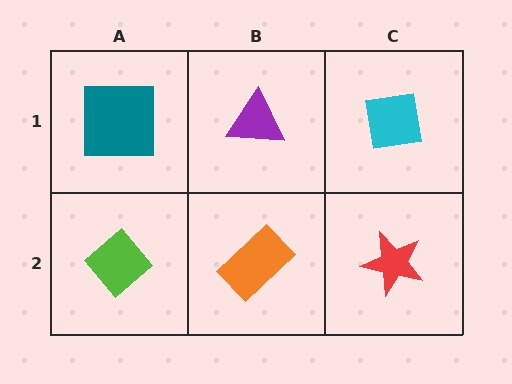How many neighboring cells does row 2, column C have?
2.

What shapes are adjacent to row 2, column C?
A cyan square (row 1, column C), an orange rectangle (row 2, column B).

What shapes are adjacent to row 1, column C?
A red star (row 2, column C), a purple triangle (row 1, column B).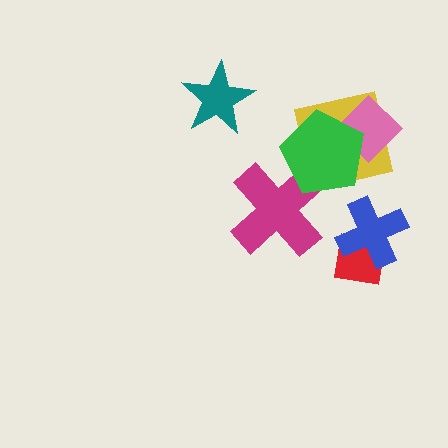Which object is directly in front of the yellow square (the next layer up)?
The pink diamond is directly in front of the yellow square.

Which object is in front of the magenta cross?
The green pentagon is in front of the magenta cross.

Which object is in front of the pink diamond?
The green pentagon is in front of the pink diamond.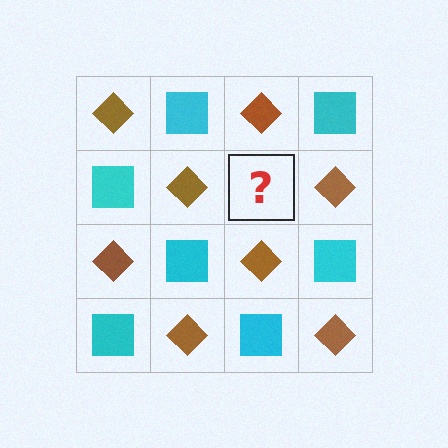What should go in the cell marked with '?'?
The missing cell should contain a cyan square.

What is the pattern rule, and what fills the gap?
The rule is that it alternates brown diamond and cyan square in a checkerboard pattern. The gap should be filled with a cyan square.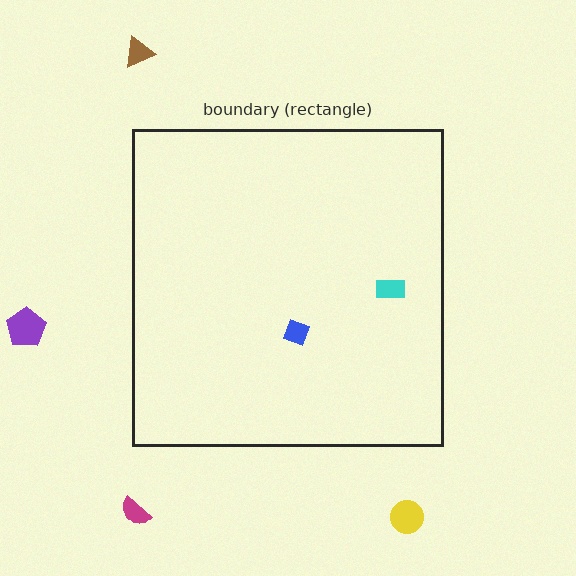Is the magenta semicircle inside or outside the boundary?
Outside.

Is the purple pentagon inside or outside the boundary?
Outside.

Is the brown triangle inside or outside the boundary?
Outside.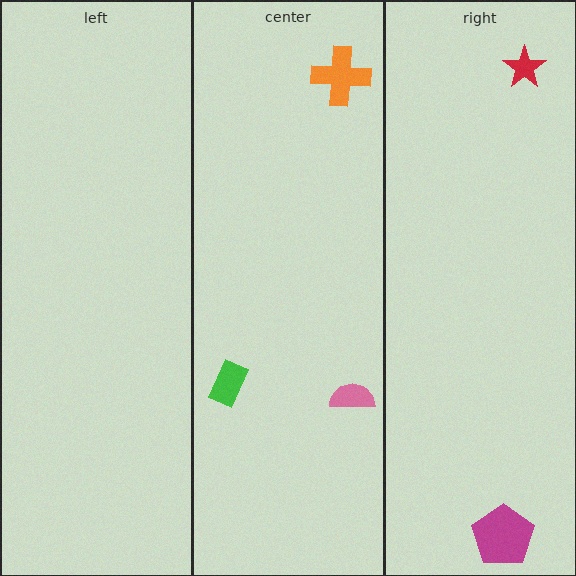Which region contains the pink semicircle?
The center region.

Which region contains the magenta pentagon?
The right region.